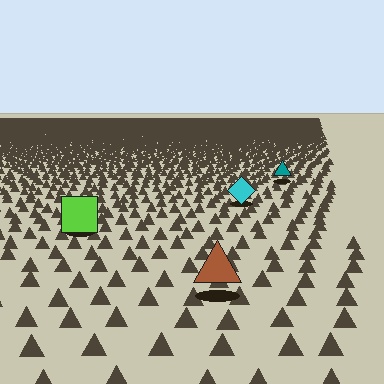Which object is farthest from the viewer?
The teal triangle is farthest from the viewer. It appears smaller and the ground texture around it is denser.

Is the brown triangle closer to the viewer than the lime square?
Yes. The brown triangle is closer — you can tell from the texture gradient: the ground texture is coarser near it.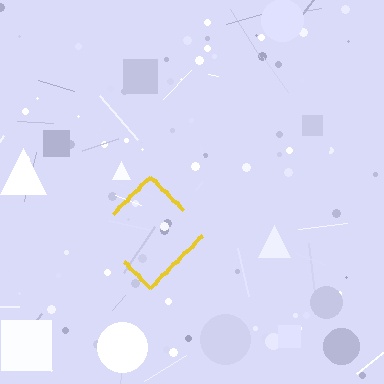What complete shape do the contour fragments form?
The contour fragments form a diamond.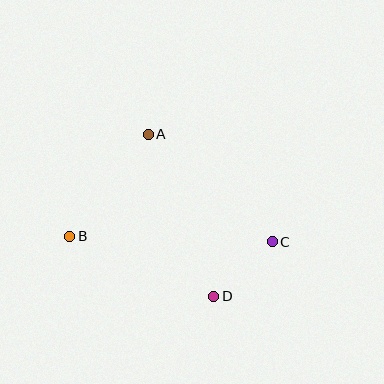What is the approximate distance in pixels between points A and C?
The distance between A and C is approximately 164 pixels.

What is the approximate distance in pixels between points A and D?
The distance between A and D is approximately 174 pixels.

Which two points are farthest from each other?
Points B and C are farthest from each other.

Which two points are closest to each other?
Points C and D are closest to each other.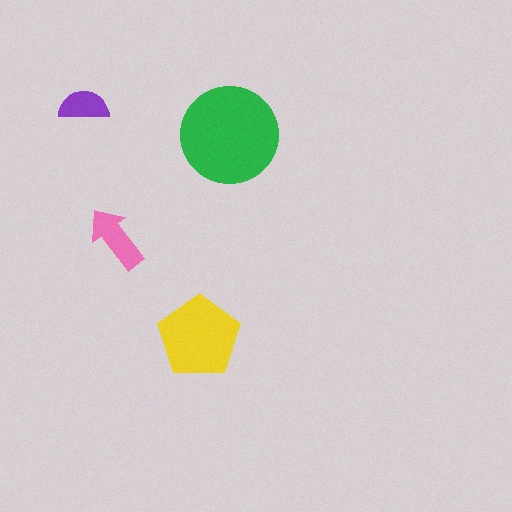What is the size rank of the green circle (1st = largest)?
1st.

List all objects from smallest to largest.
The purple semicircle, the pink arrow, the yellow pentagon, the green circle.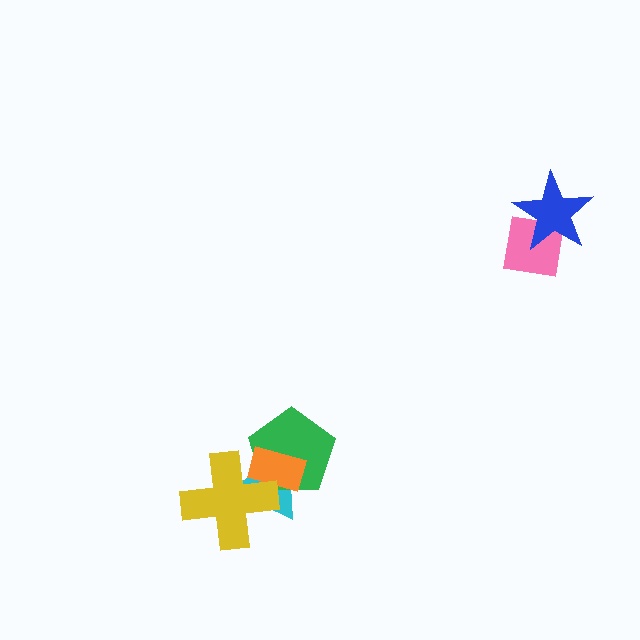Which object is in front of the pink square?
The blue star is in front of the pink square.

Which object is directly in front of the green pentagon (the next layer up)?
The orange rectangle is directly in front of the green pentagon.